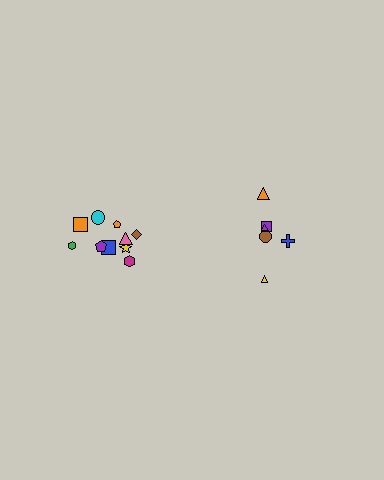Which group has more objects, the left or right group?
The left group.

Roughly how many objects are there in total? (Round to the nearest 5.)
Roughly 15 objects in total.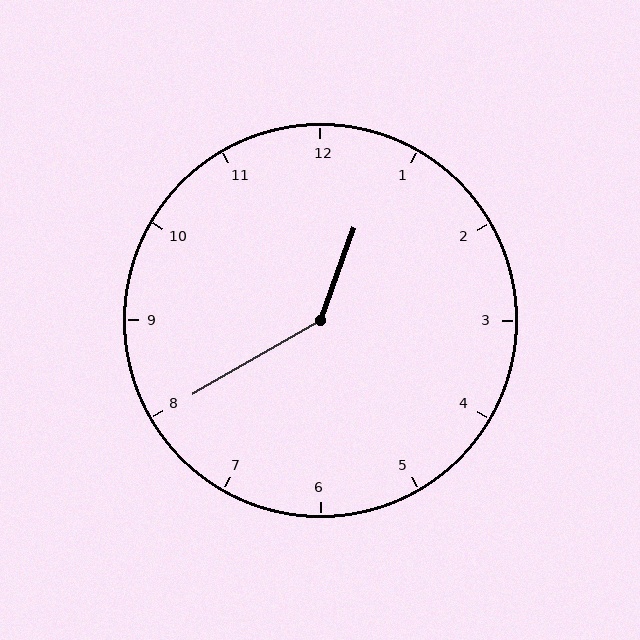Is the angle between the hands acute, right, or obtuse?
It is obtuse.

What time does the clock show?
12:40.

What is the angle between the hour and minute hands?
Approximately 140 degrees.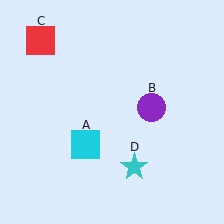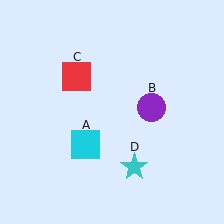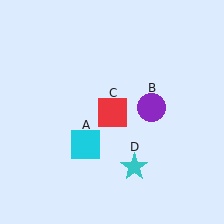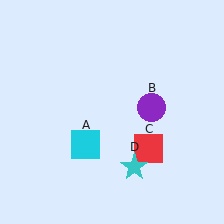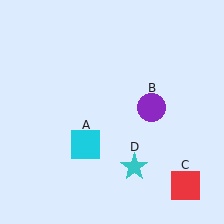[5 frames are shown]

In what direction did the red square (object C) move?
The red square (object C) moved down and to the right.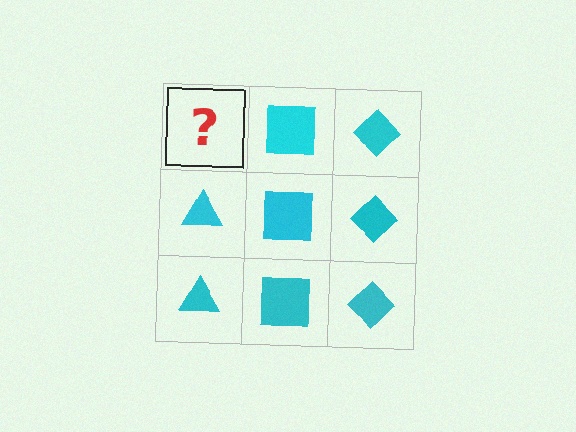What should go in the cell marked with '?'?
The missing cell should contain a cyan triangle.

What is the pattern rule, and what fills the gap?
The rule is that each column has a consistent shape. The gap should be filled with a cyan triangle.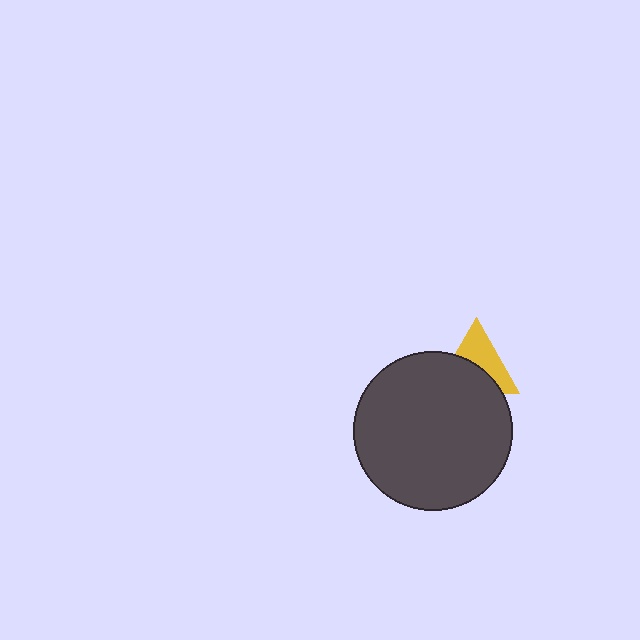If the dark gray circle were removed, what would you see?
You would see the complete yellow triangle.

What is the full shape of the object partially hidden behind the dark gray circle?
The partially hidden object is a yellow triangle.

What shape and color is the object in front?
The object in front is a dark gray circle.